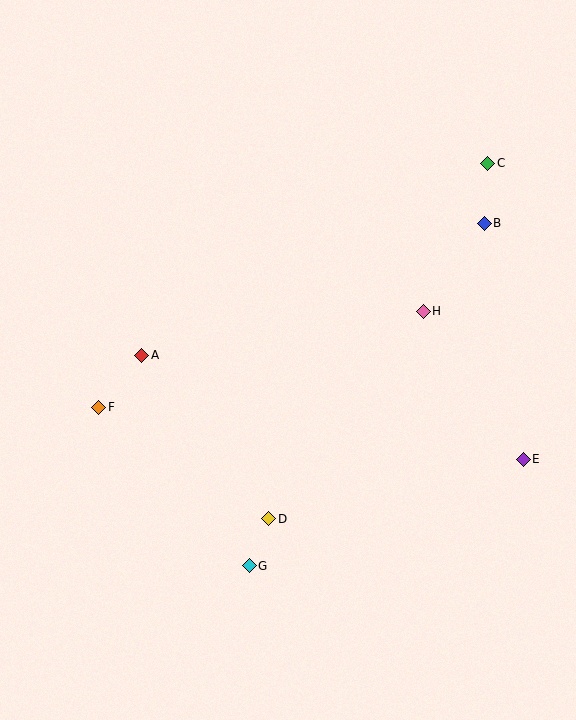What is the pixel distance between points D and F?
The distance between D and F is 203 pixels.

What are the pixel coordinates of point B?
Point B is at (484, 223).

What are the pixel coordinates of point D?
Point D is at (269, 519).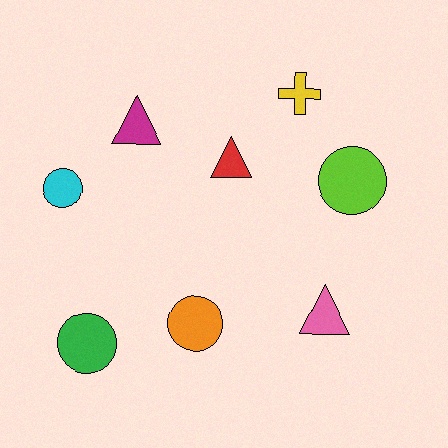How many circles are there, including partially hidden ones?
There are 4 circles.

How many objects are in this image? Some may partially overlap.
There are 8 objects.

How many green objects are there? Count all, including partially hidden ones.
There is 1 green object.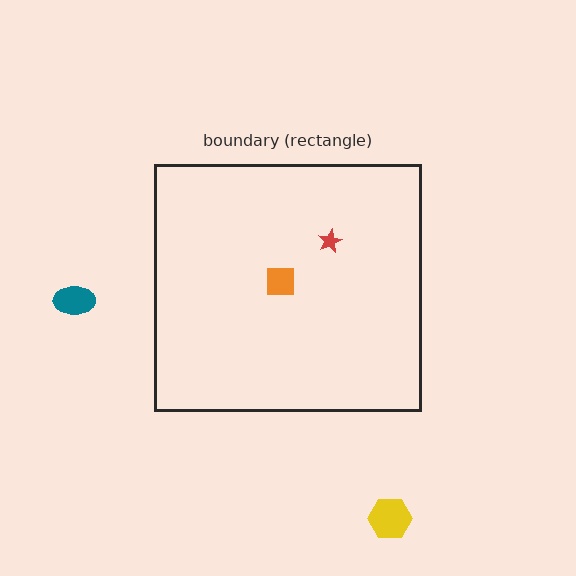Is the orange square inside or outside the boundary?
Inside.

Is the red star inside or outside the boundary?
Inside.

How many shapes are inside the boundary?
2 inside, 2 outside.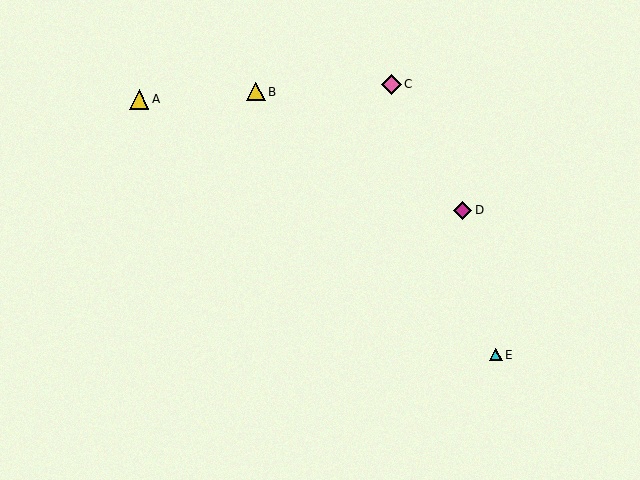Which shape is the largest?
The pink diamond (labeled C) is the largest.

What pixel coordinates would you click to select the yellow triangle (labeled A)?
Click at (139, 99) to select the yellow triangle A.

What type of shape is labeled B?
Shape B is a yellow triangle.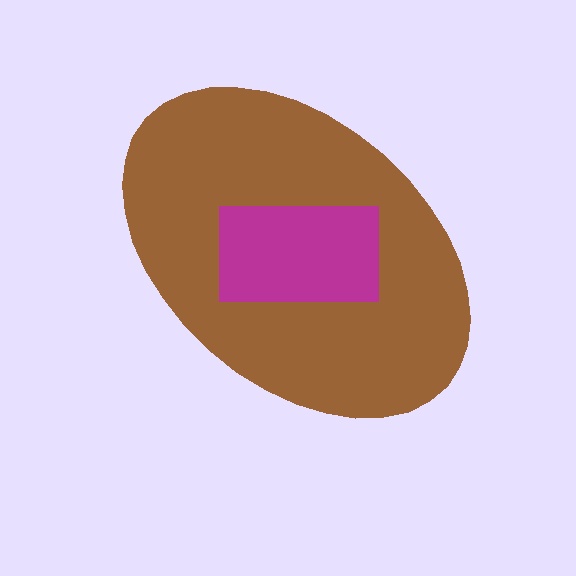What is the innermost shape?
The magenta rectangle.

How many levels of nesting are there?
2.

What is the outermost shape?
The brown ellipse.